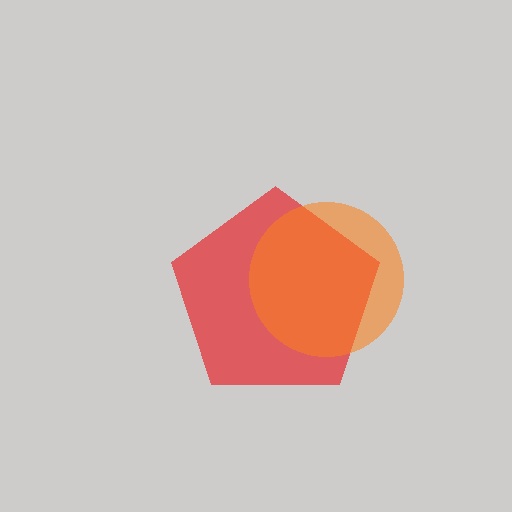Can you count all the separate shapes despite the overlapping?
Yes, there are 2 separate shapes.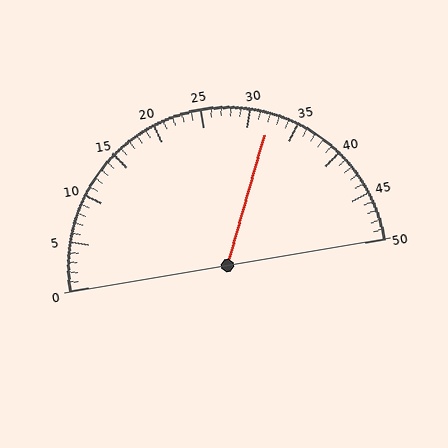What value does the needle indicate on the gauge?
The needle indicates approximately 32.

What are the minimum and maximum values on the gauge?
The gauge ranges from 0 to 50.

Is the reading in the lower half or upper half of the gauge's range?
The reading is in the upper half of the range (0 to 50).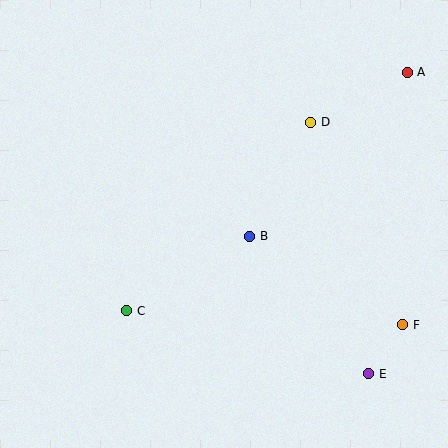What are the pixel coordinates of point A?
Point A is at (407, 72).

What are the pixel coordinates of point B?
Point B is at (250, 236).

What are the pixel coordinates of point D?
Point D is at (311, 122).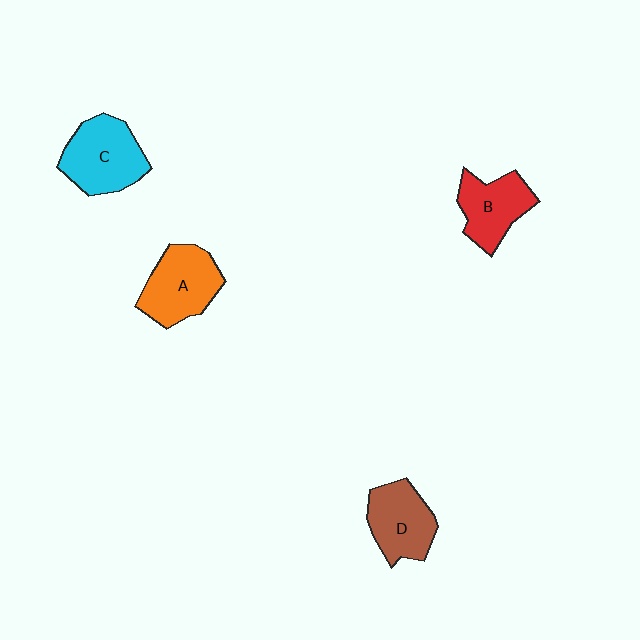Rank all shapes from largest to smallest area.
From largest to smallest: C (cyan), A (orange), D (brown), B (red).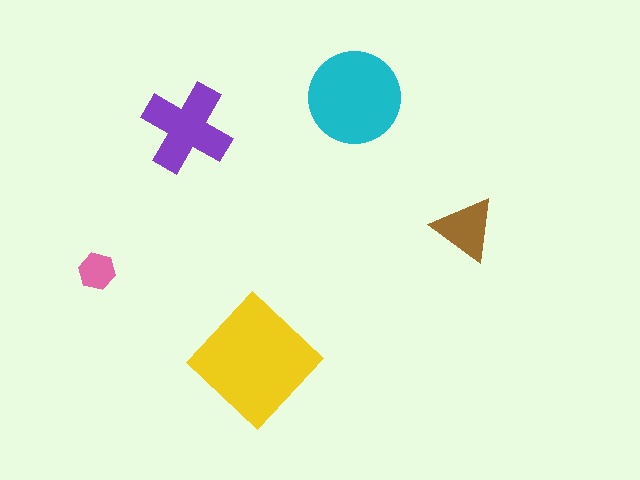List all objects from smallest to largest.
The pink hexagon, the brown triangle, the purple cross, the cyan circle, the yellow diamond.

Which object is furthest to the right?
The brown triangle is rightmost.